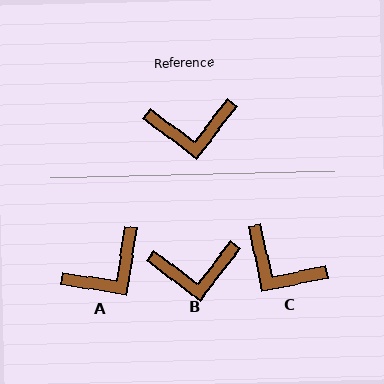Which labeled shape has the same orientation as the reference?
B.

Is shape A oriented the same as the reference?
No, it is off by about 29 degrees.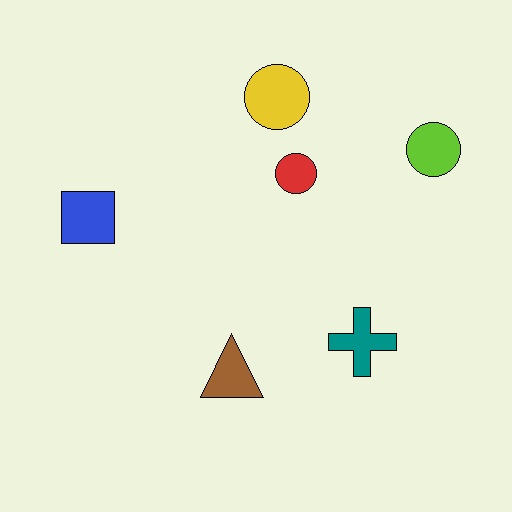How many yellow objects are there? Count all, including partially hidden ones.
There is 1 yellow object.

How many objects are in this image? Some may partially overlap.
There are 6 objects.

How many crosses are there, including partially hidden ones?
There is 1 cross.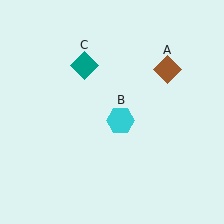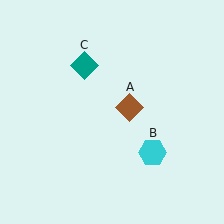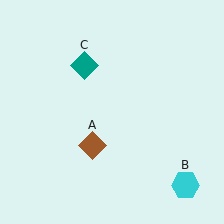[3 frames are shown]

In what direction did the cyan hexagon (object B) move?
The cyan hexagon (object B) moved down and to the right.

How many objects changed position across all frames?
2 objects changed position: brown diamond (object A), cyan hexagon (object B).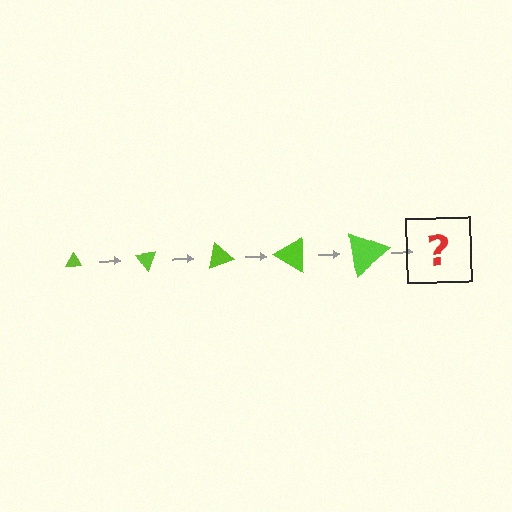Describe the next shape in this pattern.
It should be a triangle, larger than the previous one and rotated 250 degrees from the start.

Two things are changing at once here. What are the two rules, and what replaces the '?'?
The two rules are that the triangle grows larger each step and it rotates 50 degrees each step. The '?' should be a triangle, larger than the previous one and rotated 250 degrees from the start.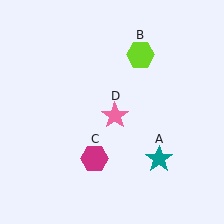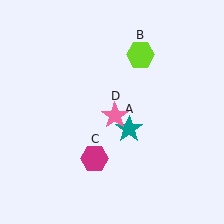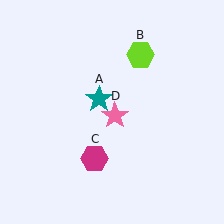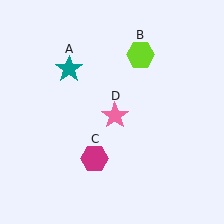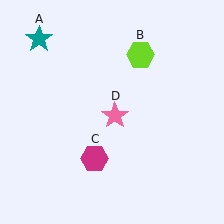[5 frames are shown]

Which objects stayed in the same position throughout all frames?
Lime hexagon (object B) and magenta hexagon (object C) and pink star (object D) remained stationary.